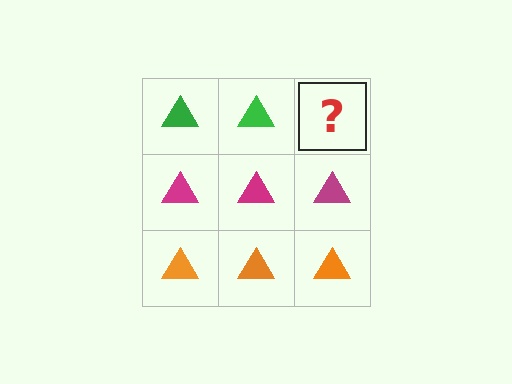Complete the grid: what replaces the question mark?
The question mark should be replaced with a green triangle.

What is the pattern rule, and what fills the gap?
The rule is that each row has a consistent color. The gap should be filled with a green triangle.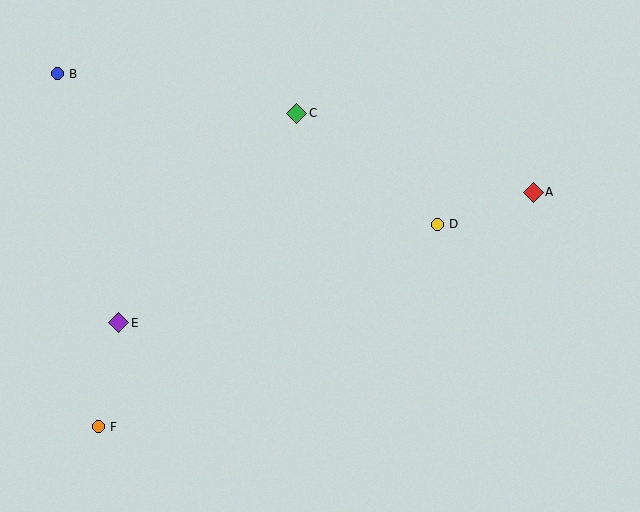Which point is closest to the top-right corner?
Point A is closest to the top-right corner.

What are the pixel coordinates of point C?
Point C is at (297, 113).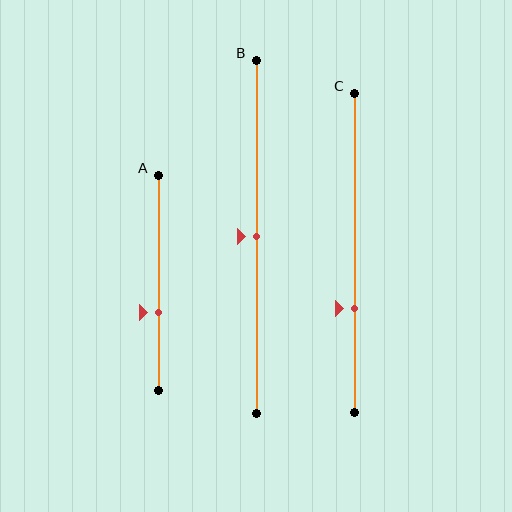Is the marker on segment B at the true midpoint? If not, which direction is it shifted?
Yes, the marker on segment B is at the true midpoint.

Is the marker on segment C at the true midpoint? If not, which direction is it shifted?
No, the marker on segment C is shifted downward by about 17% of the segment length.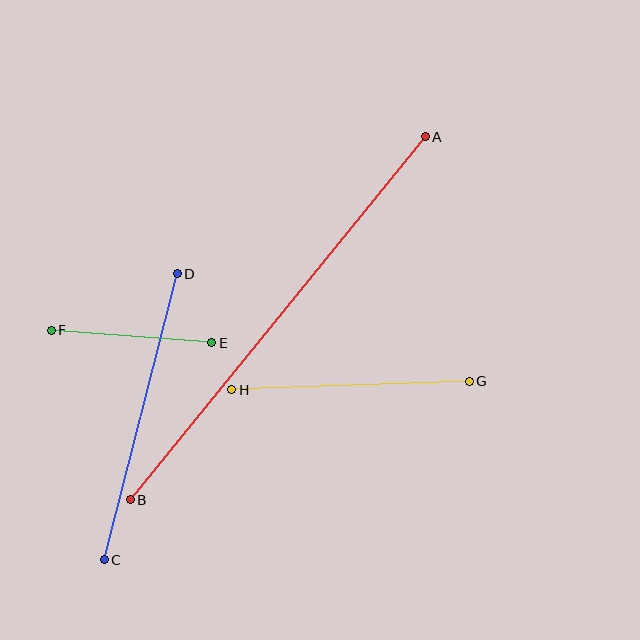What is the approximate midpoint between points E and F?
The midpoint is at approximately (131, 337) pixels.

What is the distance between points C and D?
The distance is approximately 295 pixels.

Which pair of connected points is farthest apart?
Points A and B are farthest apart.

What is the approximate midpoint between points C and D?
The midpoint is at approximately (141, 417) pixels.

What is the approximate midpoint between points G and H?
The midpoint is at approximately (351, 385) pixels.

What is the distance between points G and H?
The distance is approximately 238 pixels.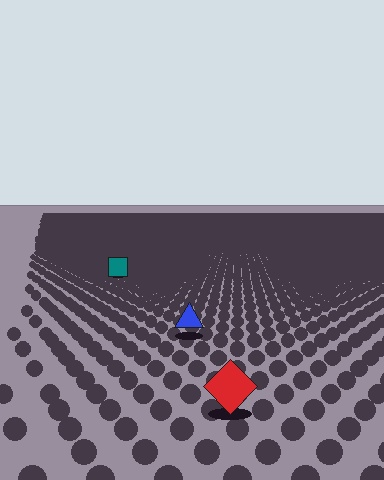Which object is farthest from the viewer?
The teal square is farthest from the viewer. It appears smaller and the ground texture around it is denser.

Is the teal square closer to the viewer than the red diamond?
No. The red diamond is closer — you can tell from the texture gradient: the ground texture is coarser near it.